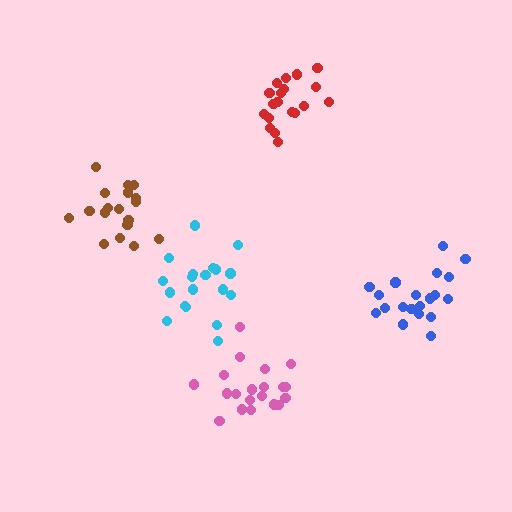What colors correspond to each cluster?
The clusters are colored: red, brown, cyan, pink, blue.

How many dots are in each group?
Group 1: 20 dots, Group 2: 18 dots, Group 3: 19 dots, Group 4: 20 dots, Group 5: 20 dots (97 total).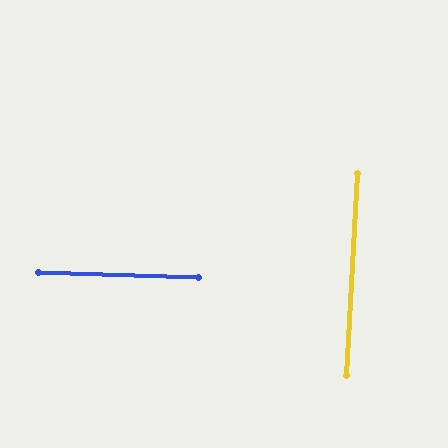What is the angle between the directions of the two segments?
Approximately 89 degrees.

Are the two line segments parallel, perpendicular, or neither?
Perpendicular — they meet at approximately 89°.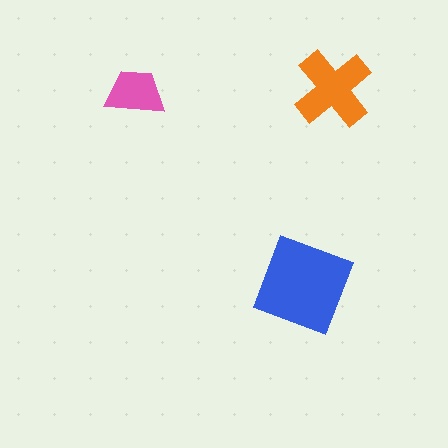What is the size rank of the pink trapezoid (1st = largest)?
3rd.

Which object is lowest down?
The blue square is bottommost.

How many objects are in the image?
There are 3 objects in the image.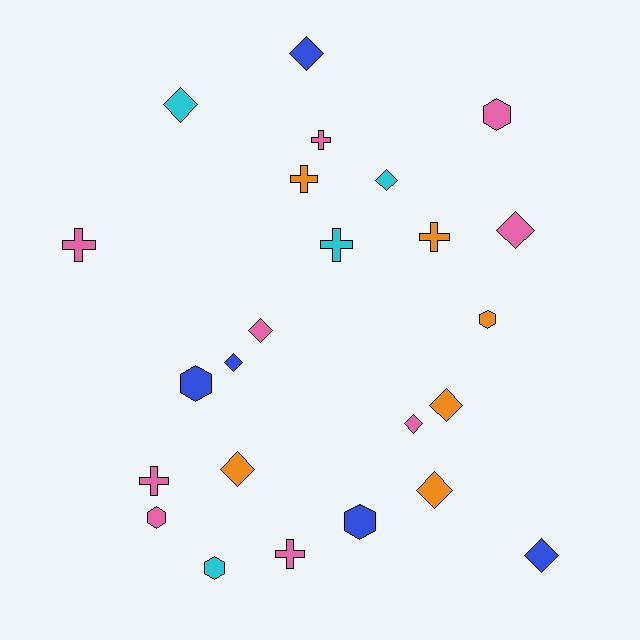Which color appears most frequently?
Pink, with 9 objects.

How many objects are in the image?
There are 24 objects.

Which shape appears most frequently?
Diamond, with 11 objects.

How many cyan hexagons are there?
There is 1 cyan hexagon.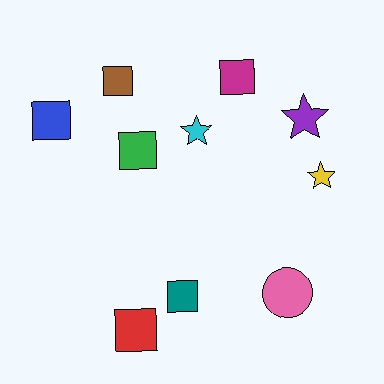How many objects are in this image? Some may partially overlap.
There are 10 objects.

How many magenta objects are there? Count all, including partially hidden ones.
There is 1 magenta object.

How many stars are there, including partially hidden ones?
There are 3 stars.